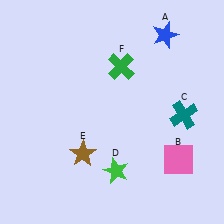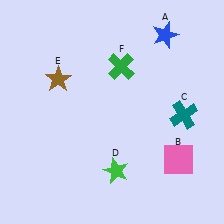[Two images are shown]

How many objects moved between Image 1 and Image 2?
1 object moved between the two images.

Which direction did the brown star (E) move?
The brown star (E) moved up.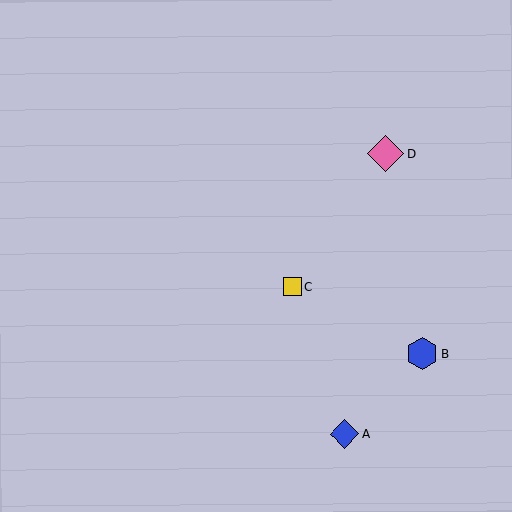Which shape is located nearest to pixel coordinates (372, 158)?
The pink diamond (labeled D) at (386, 154) is nearest to that location.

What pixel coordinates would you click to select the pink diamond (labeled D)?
Click at (386, 154) to select the pink diamond D.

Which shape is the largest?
The pink diamond (labeled D) is the largest.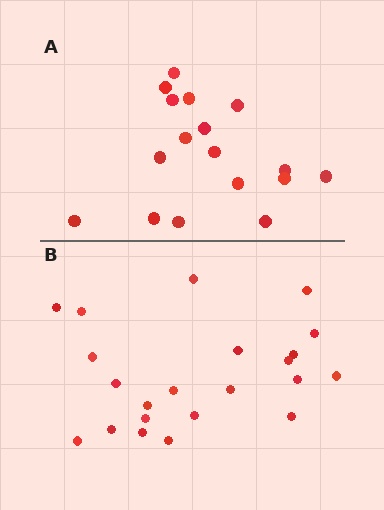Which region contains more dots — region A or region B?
Region B (the bottom region) has more dots.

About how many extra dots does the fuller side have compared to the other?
Region B has about 5 more dots than region A.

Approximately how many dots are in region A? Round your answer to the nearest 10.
About 20 dots. (The exact count is 17, which rounds to 20.)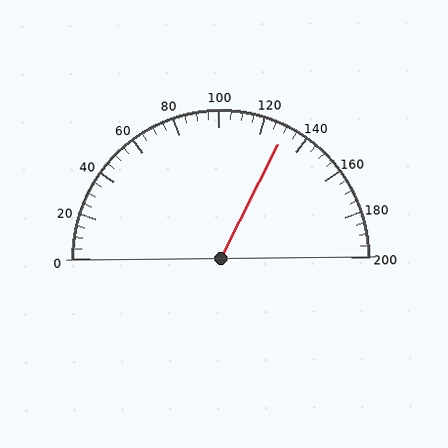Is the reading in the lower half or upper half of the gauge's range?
The reading is in the upper half of the range (0 to 200).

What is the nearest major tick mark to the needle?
The nearest major tick mark is 120.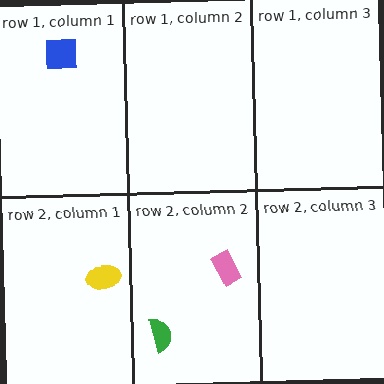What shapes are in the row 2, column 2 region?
The green semicircle, the pink rectangle.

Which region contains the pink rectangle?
The row 2, column 2 region.